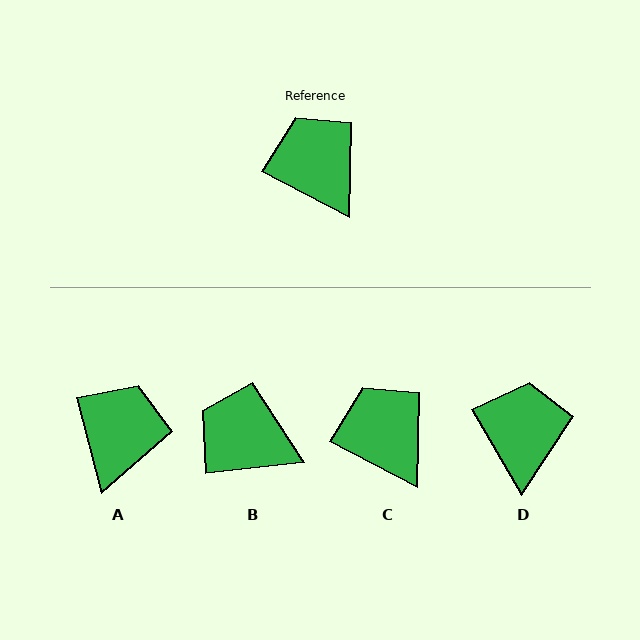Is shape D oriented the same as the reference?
No, it is off by about 32 degrees.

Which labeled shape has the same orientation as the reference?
C.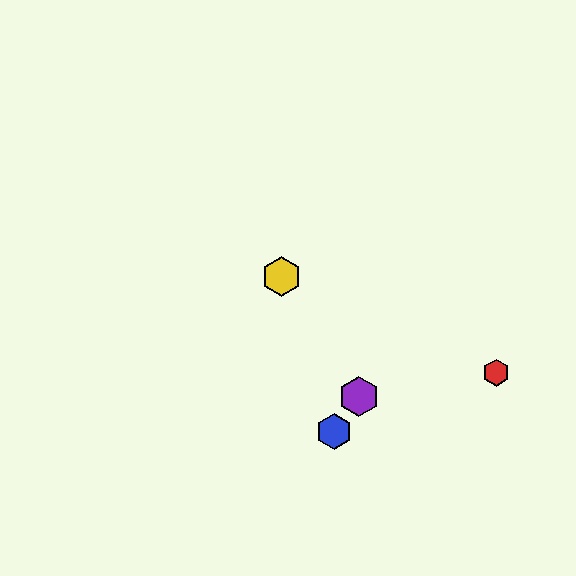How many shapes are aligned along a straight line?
3 shapes (the green circle, the yellow hexagon, the purple hexagon) are aligned along a straight line.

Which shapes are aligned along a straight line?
The green circle, the yellow hexagon, the purple hexagon are aligned along a straight line.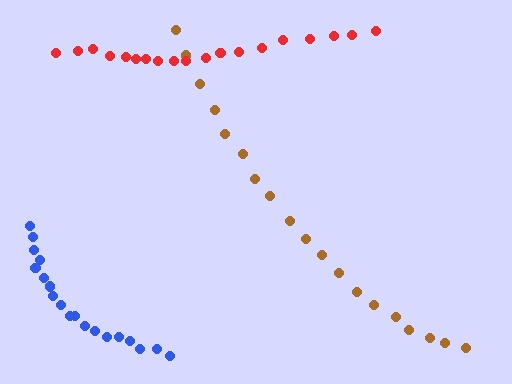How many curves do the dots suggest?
There are 3 distinct paths.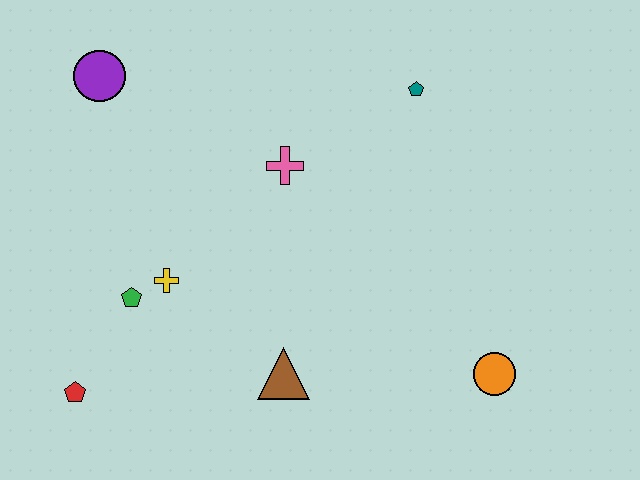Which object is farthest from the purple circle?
The orange circle is farthest from the purple circle.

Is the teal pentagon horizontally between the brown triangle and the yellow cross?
No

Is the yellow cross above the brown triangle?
Yes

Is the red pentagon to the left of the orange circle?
Yes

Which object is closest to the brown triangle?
The yellow cross is closest to the brown triangle.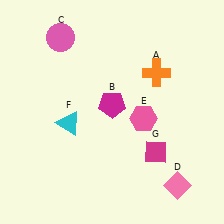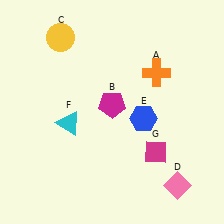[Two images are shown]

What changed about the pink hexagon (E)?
In Image 1, E is pink. In Image 2, it changed to blue.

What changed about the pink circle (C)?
In Image 1, C is pink. In Image 2, it changed to yellow.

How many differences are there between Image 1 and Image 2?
There are 2 differences between the two images.